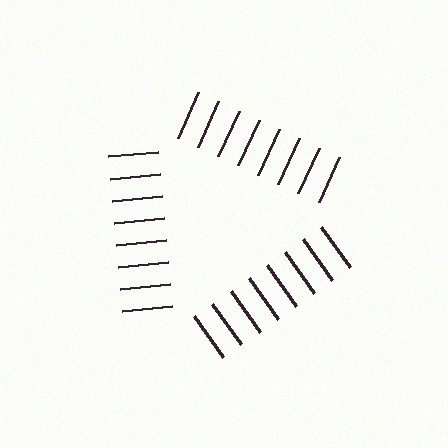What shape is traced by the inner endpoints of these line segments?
An illusory triangle — the line segments terminate on its edges but no continuous stroke is drawn.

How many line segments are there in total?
24 — 8 along each of the 3 edges.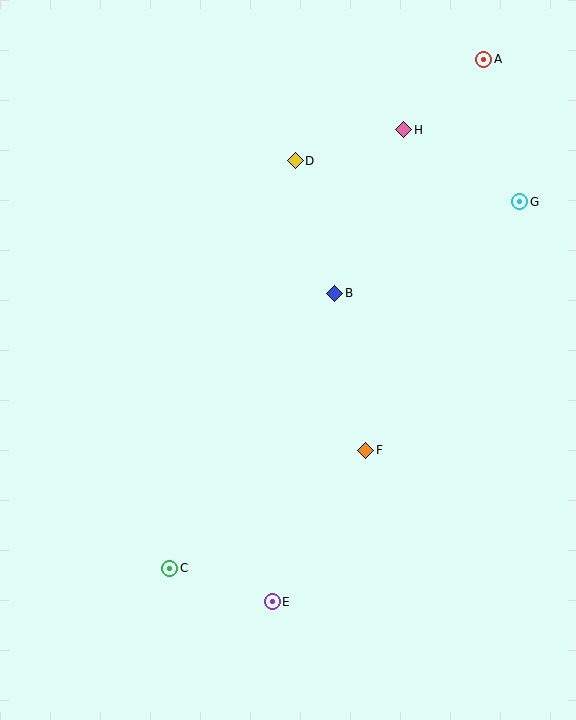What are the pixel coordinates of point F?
Point F is at (366, 450).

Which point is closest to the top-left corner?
Point D is closest to the top-left corner.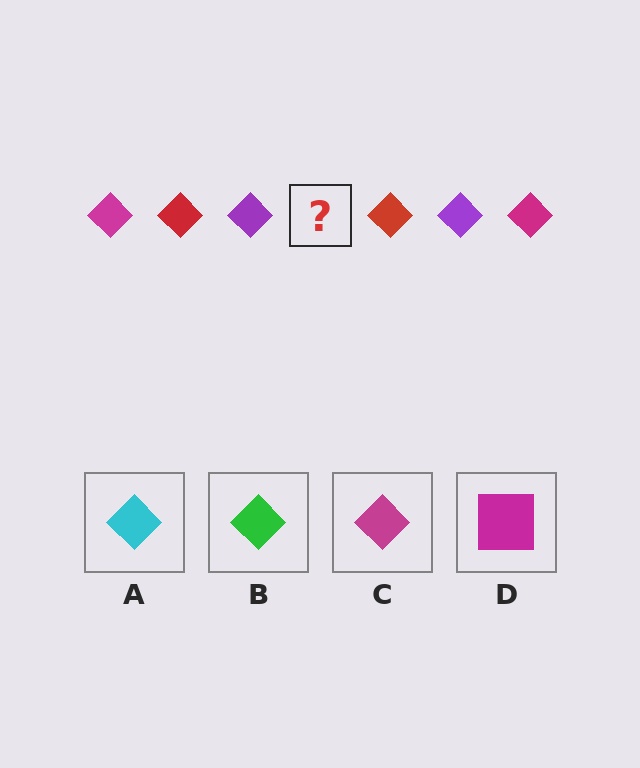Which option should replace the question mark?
Option C.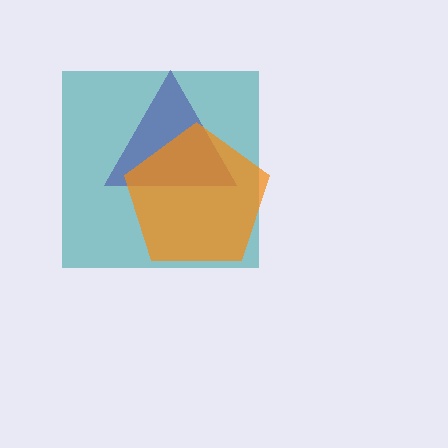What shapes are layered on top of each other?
The layered shapes are: a purple triangle, a teal square, an orange pentagon.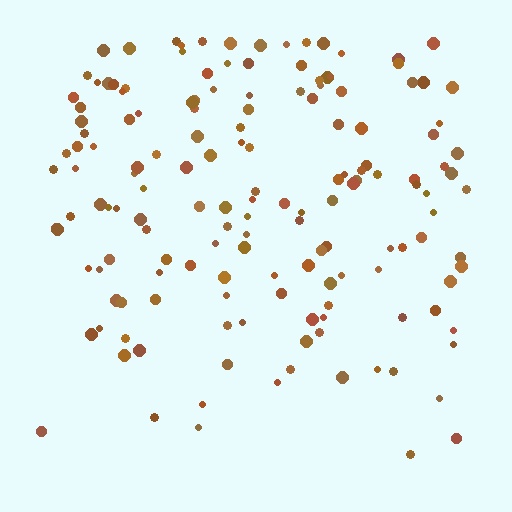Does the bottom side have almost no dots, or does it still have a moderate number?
Still a moderate number, just noticeably fewer than the top.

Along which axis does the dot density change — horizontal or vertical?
Vertical.